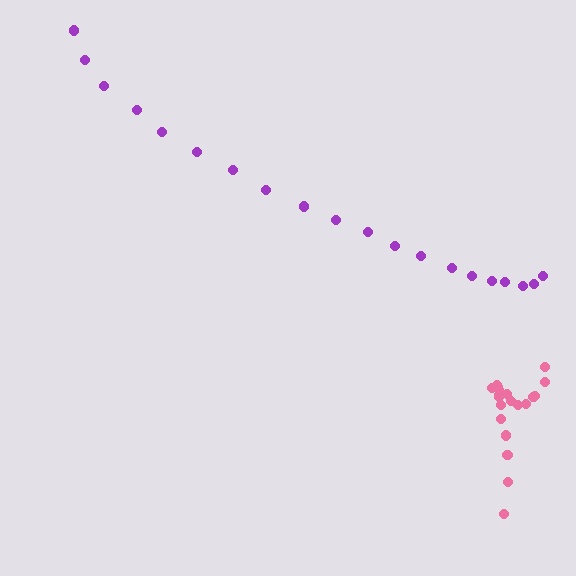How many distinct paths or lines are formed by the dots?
There are 2 distinct paths.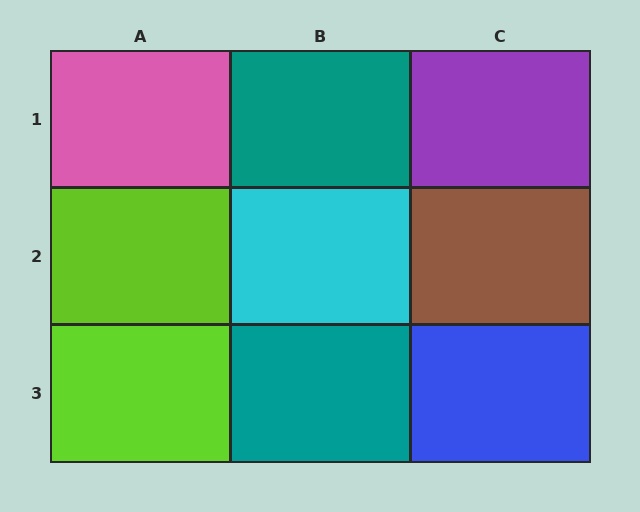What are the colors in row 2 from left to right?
Lime, cyan, brown.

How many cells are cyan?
1 cell is cyan.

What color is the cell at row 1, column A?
Pink.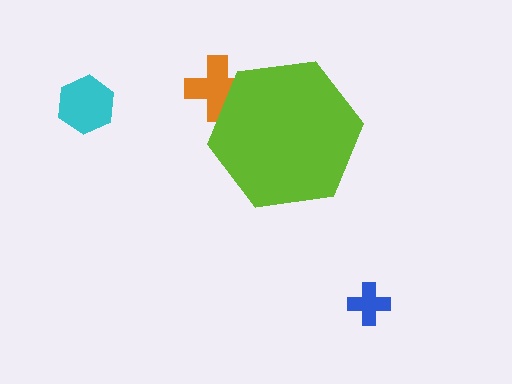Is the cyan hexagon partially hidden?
No, the cyan hexagon is fully visible.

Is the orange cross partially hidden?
Yes, the orange cross is partially hidden behind the lime hexagon.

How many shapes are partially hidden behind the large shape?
1 shape is partially hidden.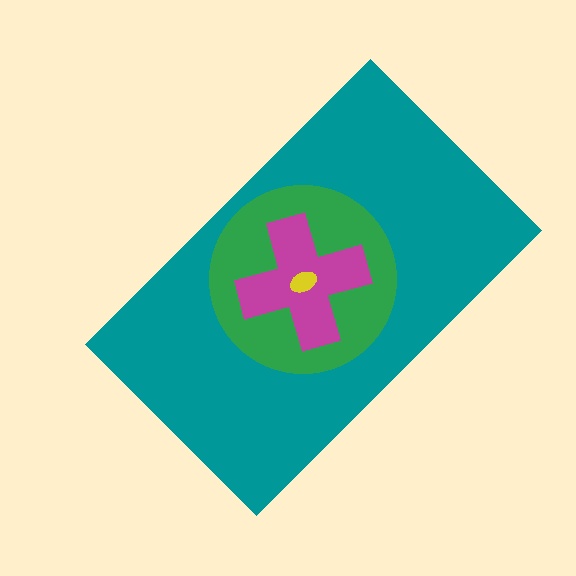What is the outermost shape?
The teal rectangle.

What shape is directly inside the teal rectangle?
The green circle.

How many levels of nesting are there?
4.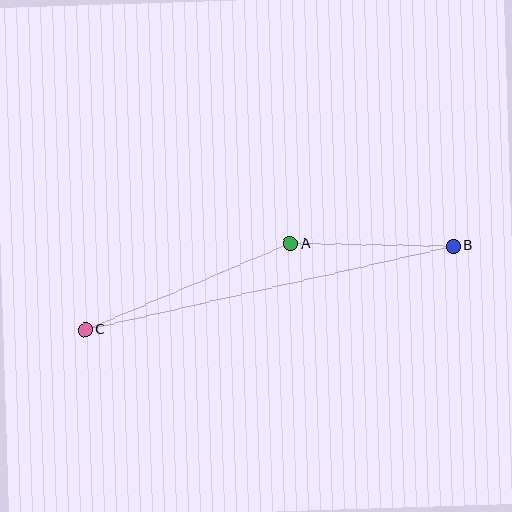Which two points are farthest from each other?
Points B and C are farthest from each other.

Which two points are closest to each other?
Points A and B are closest to each other.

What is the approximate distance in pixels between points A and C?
The distance between A and C is approximately 222 pixels.